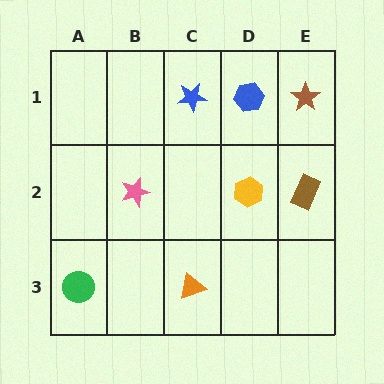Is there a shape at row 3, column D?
No, that cell is empty.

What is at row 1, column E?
A brown star.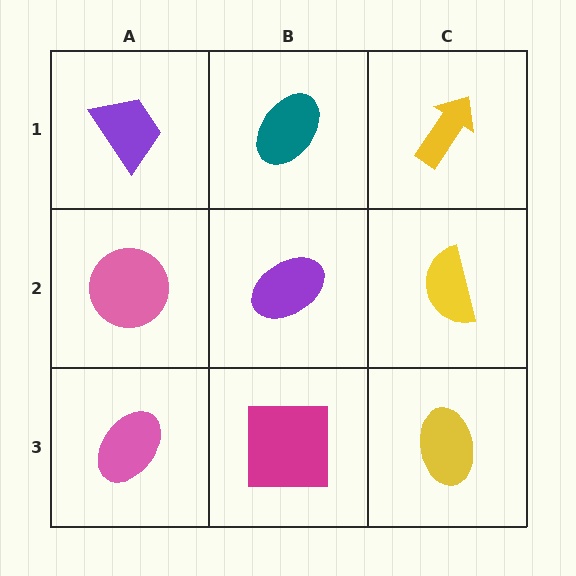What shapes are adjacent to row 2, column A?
A purple trapezoid (row 1, column A), a pink ellipse (row 3, column A), a purple ellipse (row 2, column B).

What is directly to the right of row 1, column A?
A teal ellipse.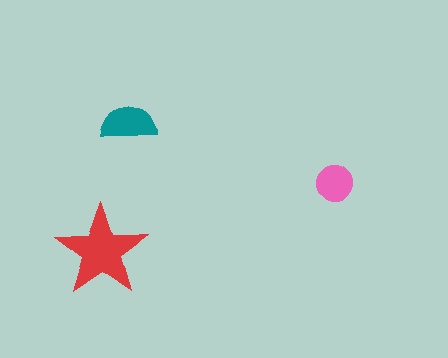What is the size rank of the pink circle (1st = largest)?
3rd.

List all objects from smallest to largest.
The pink circle, the teal semicircle, the red star.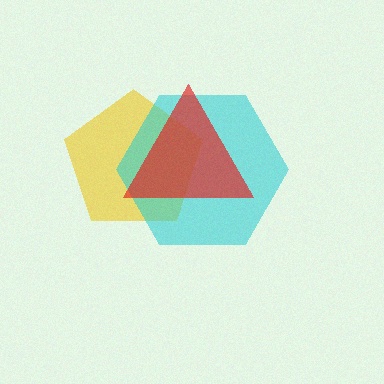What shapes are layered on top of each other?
The layered shapes are: a yellow pentagon, a cyan hexagon, a red triangle.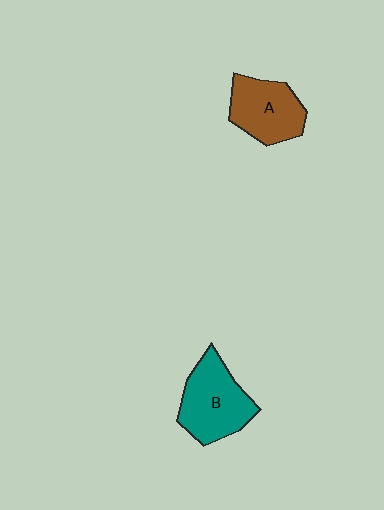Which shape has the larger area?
Shape B (teal).